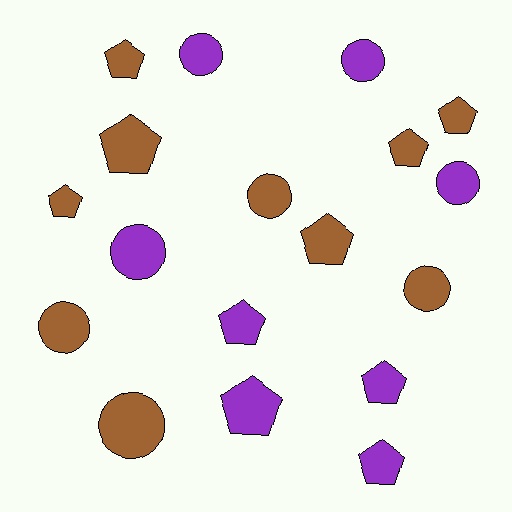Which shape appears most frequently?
Pentagon, with 10 objects.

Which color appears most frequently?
Brown, with 10 objects.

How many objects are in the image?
There are 18 objects.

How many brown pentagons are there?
There are 6 brown pentagons.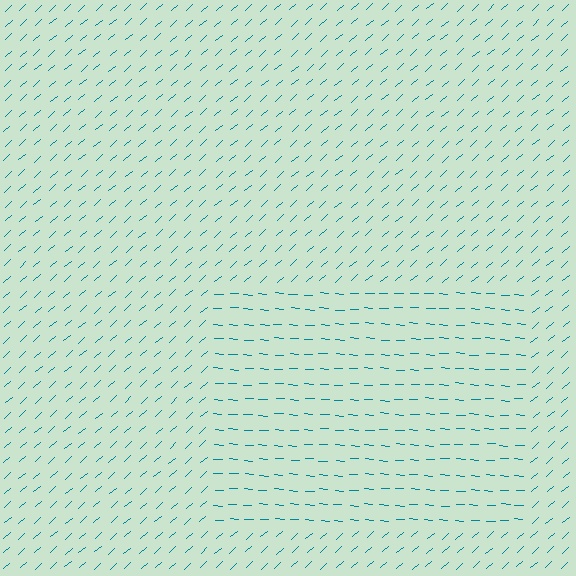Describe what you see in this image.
The image is filled with small teal line segments. A rectangle region in the image has lines oriented differently from the surrounding lines, creating a visible texture boundary.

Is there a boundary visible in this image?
Yes, there is a texture boundary formed by a change in line orientation.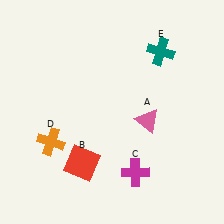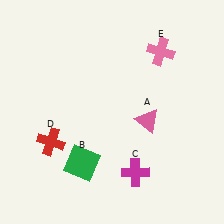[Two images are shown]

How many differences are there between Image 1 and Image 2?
There are 3 differences between the two images.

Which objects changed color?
B changed from red to green. D changed from orange to red. E changed from teal to pink.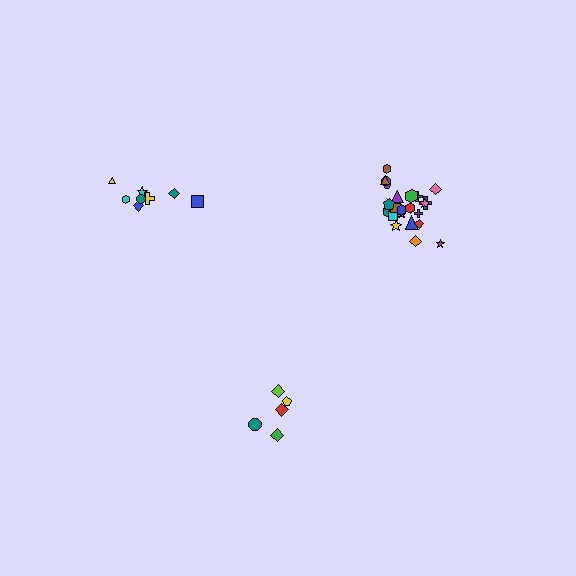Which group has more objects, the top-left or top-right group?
The top-right group.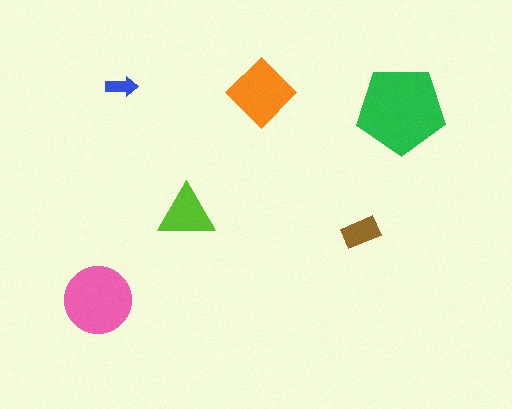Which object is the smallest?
The blue arrow.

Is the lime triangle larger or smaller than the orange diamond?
Smaller.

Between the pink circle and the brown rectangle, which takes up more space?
The pink circle.